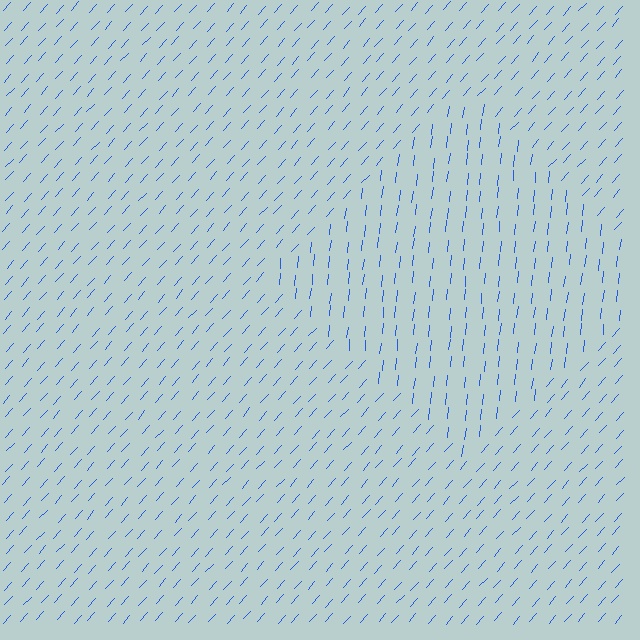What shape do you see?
I see a diamond.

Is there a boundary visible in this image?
Yes, there is a texture boundary formed by a change in line orientation.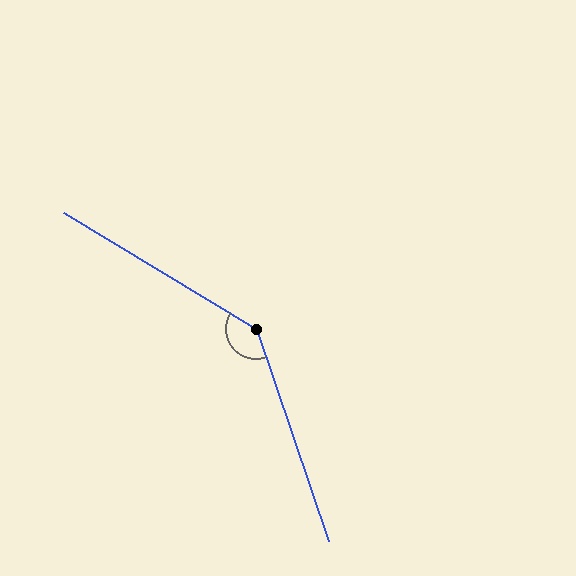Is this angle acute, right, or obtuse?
It is obtuse.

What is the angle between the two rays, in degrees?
Approximately 140 degrees.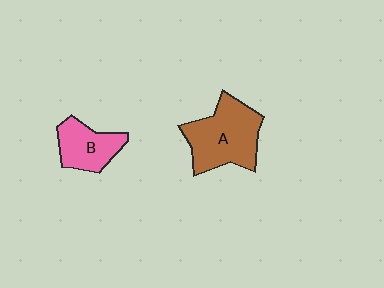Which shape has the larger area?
Shape A (brown).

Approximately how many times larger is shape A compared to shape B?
Approximately 1.6 times.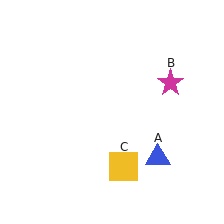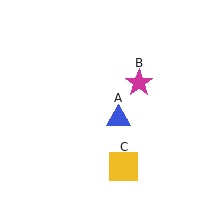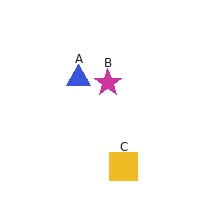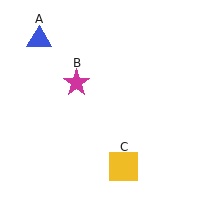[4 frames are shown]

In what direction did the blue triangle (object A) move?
The blue triangle (object A) moved up and to the left.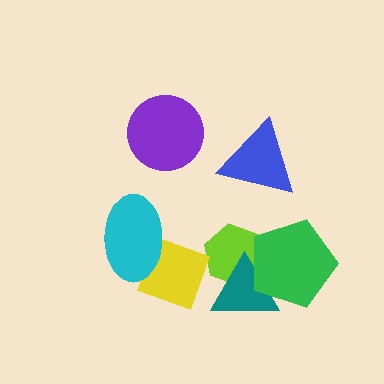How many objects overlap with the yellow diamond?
2 objects overlap with the yellow diamond.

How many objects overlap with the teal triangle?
2 objects overlap with the teal triangle.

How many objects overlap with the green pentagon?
2 objects overlap with the green pentagon.